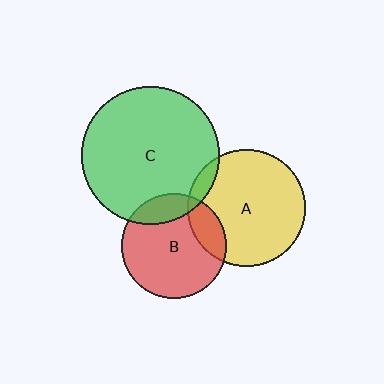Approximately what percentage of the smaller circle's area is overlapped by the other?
Approximately 15%.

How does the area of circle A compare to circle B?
Approximately 1.3 times.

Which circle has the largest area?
Circle C (green).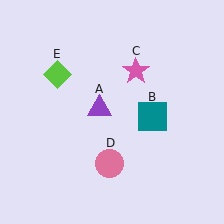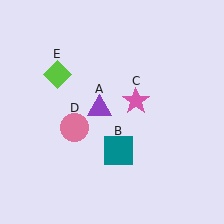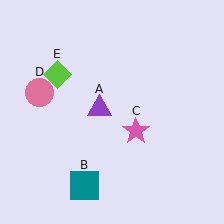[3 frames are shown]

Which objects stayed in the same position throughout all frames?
Purple triangle (object A) and lime diamond (object E) remained stationary.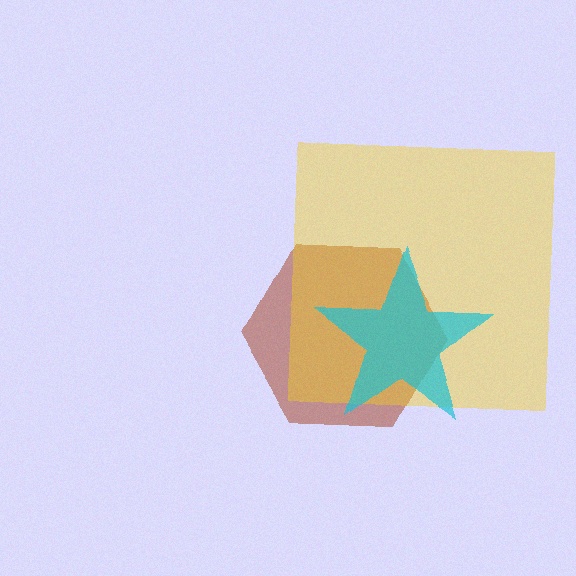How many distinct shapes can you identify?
There are 3 distinct shapes: a brown hexagon, a yellow square, a cyan star.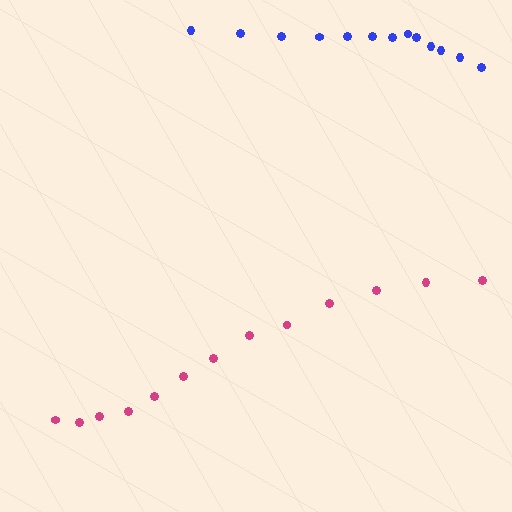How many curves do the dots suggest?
There are 2 distinct paths.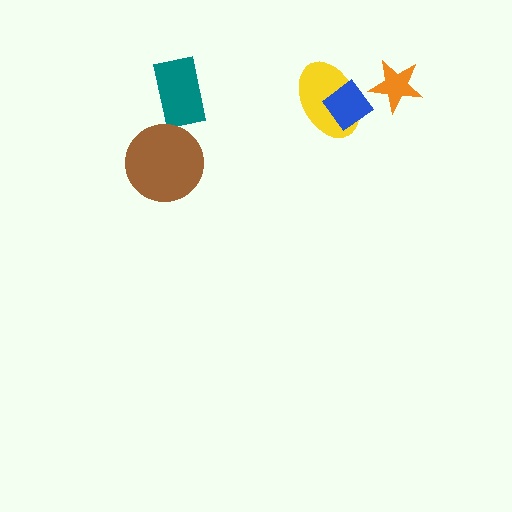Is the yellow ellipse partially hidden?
Yes, it is partially covered by another shape.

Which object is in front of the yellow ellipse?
The blue diamond is in front of the yellow ellipse.